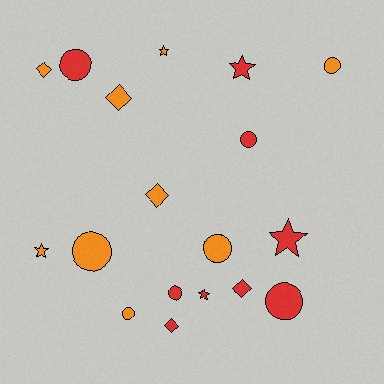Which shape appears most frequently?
Circle, with 8 objects.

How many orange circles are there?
There are 4 orange circles.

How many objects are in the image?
There are 18 objects.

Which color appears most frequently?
Red, with 9 objects.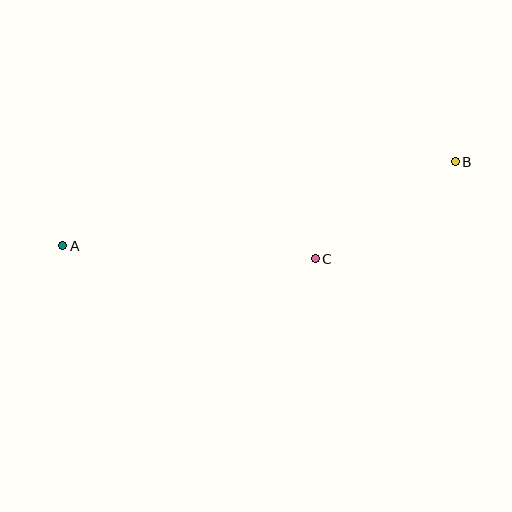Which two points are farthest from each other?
Points A and B are farthest from each other.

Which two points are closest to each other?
Points B and C are closest to each other.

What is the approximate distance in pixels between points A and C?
The distance between A and C is approximately 253 pixels.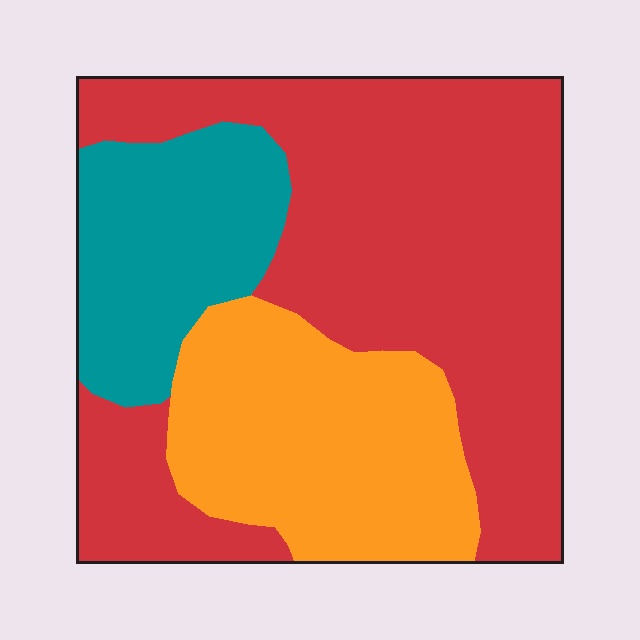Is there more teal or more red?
Red.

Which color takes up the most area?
Red, at roughly 55%.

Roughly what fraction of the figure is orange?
Orange covers around 25% of the figure.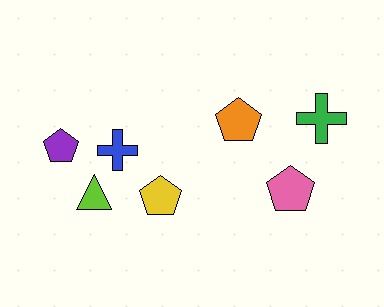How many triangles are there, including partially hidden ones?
There is 1 triangle.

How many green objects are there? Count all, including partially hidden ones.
There is 1 green object.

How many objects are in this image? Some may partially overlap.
There are 7 objects.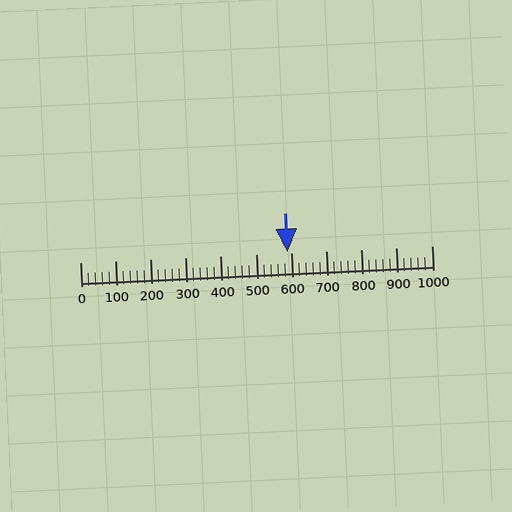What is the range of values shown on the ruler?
The ruler shows values from 0 to 1000.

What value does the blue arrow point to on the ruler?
The blue arrow points to approximately 590.